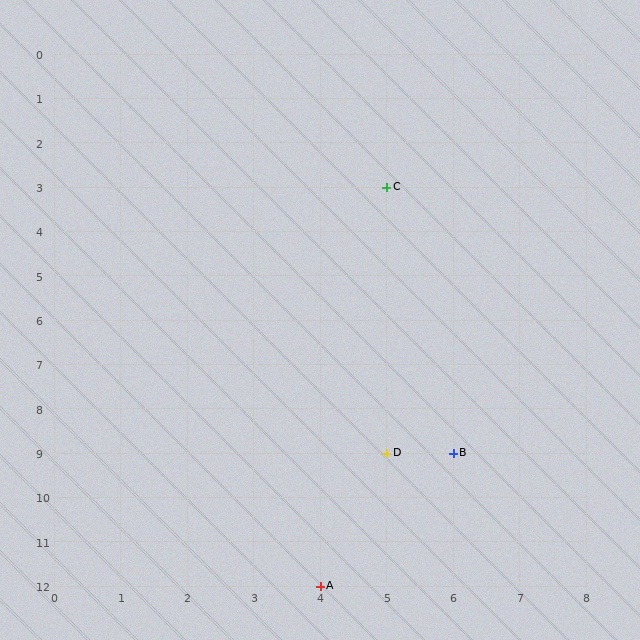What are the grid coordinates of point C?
Point C is at grid coordinates (5, 3).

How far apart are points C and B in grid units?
Points C and B are 1 column and 6 rows apart (about 6.1 grid units diagonally).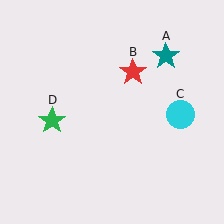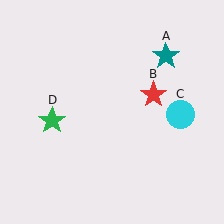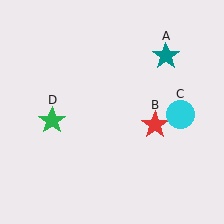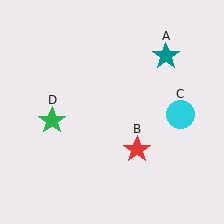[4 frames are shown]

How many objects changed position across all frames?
1 object changed position: red star (object B).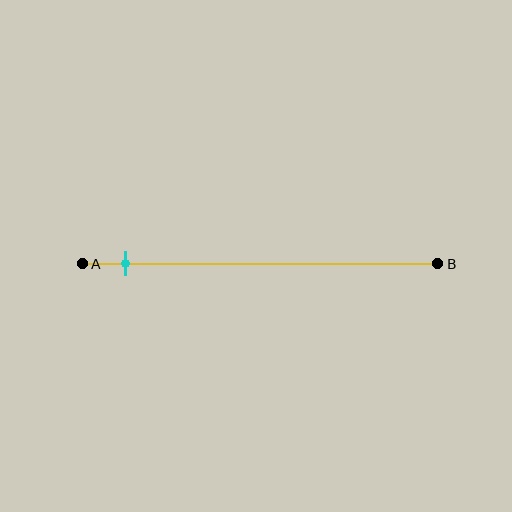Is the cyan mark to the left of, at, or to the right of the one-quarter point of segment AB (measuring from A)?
The cyan mark is to the left of the one-quarter point of segment AB.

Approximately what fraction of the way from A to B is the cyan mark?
The cyan mark is approximately 10% of the way from A to B.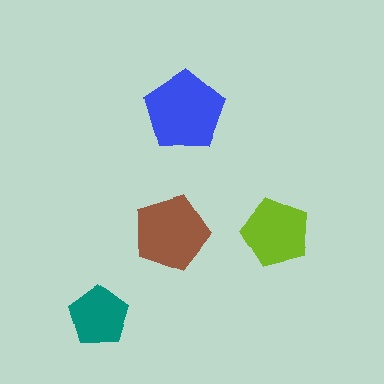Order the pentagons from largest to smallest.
the blue one, the brown one, the lime one, the teal one.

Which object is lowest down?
The teal pentagon is bottommost.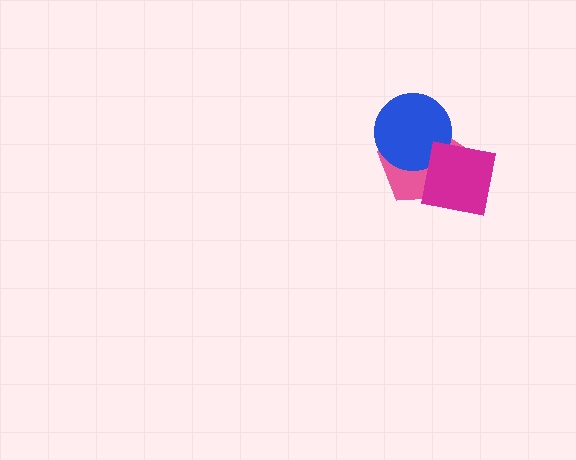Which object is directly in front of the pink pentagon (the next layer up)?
The blue circle is directly in front of the pink pentagon.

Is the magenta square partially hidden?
No, no other shape covers it.